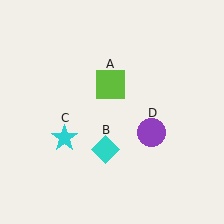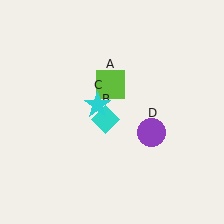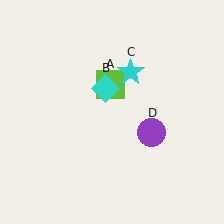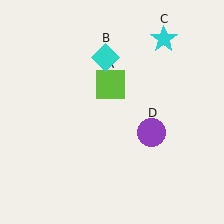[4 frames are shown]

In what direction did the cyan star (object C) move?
The cyan star (object C) moved up and to the right.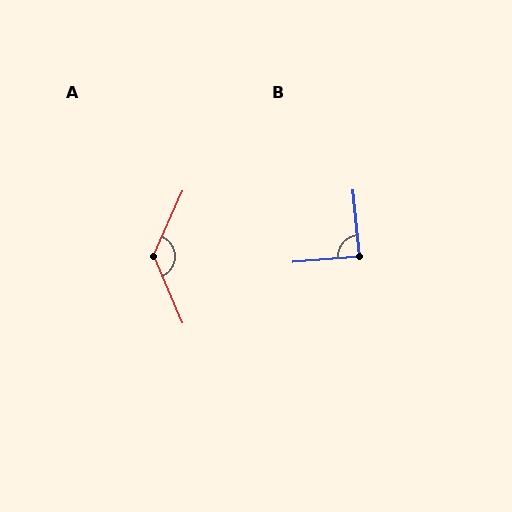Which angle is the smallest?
B, at approximately 89 degrees.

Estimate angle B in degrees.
Approximately 89 degrees.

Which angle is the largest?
A, at approximately 133 degrees.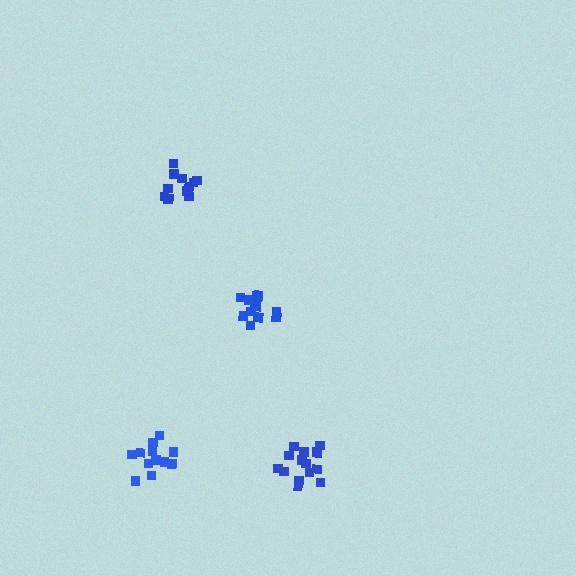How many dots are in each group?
Group 1: 14 dots, Group 2: 12 dots, Group 3: 12 dots, Group 4: 13 dots (51 total).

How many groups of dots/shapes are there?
There are 4 groups.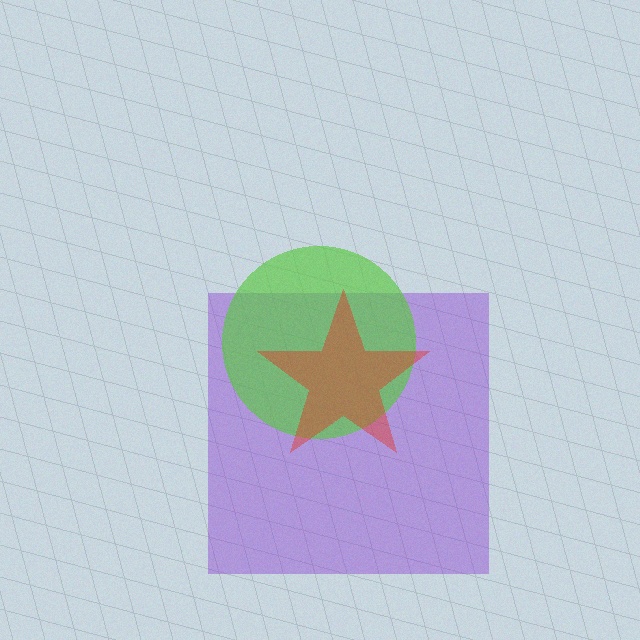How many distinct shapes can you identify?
There are 3 distinct shapes: a purple square, a lime circle, a red star.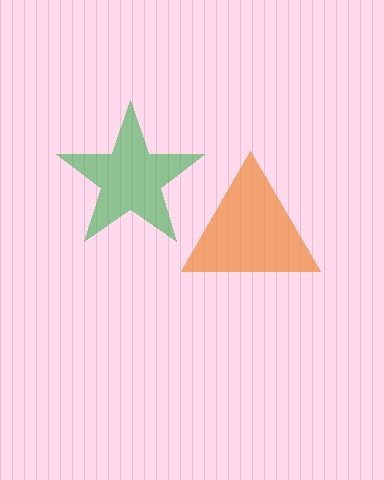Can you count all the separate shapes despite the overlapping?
Yes, there are 2 separate shapes.